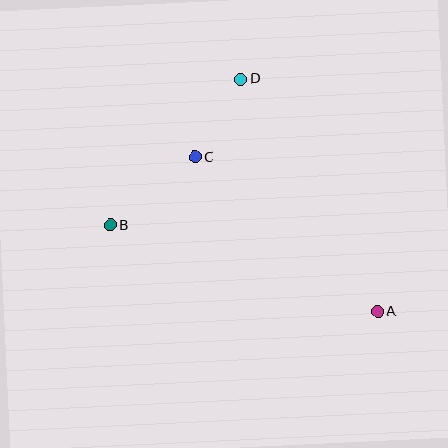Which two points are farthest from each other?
Points A and B are farthest from each other.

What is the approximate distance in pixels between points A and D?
The distance between A and D is approximately 270 pixels.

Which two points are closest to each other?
Points C and D are closest to each other.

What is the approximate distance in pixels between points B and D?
The distance between B and D is approximately 196 pixels.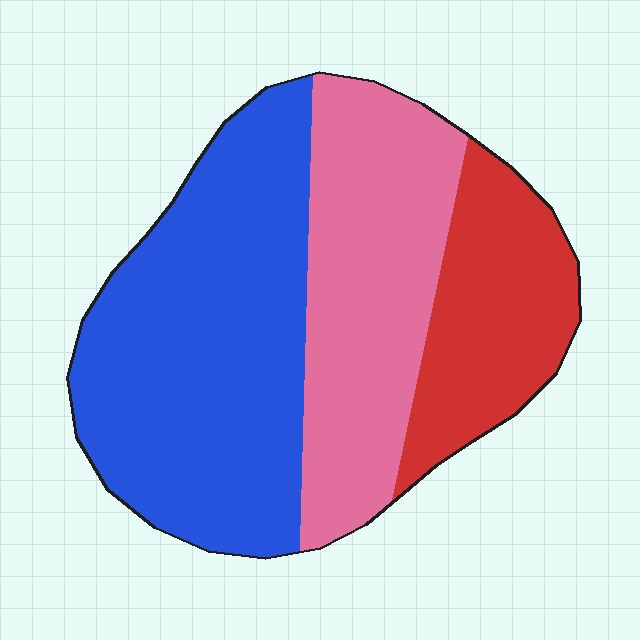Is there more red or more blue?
Blue.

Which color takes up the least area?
Red, at roughly 20%.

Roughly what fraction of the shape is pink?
Pink covers around 30% of the shape.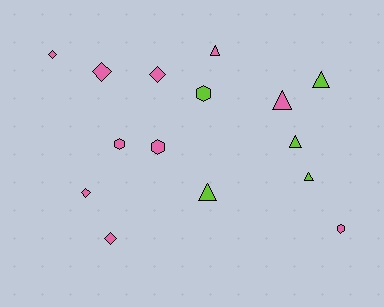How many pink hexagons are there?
There are 3 pink hexagons.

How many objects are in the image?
There are 15 objects.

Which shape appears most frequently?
Triangle, with 6 objects.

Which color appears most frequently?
Pink, with 10 objects.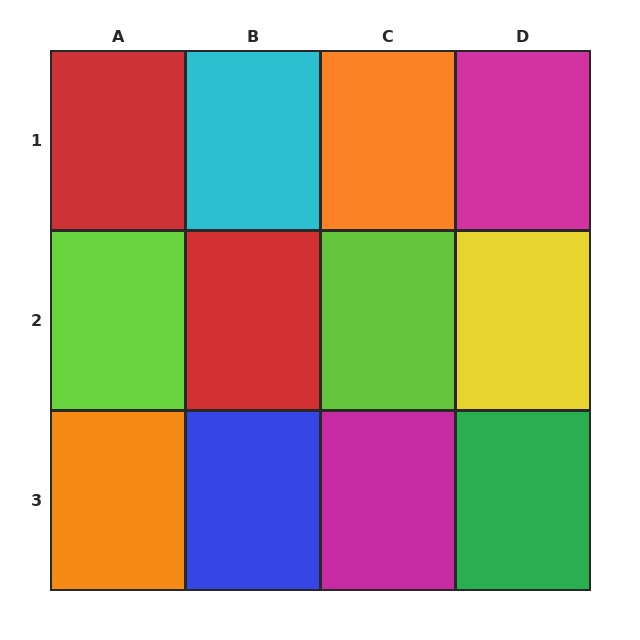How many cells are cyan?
1 cell is cyan.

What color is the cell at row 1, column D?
Magenta.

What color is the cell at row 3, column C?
Magenta.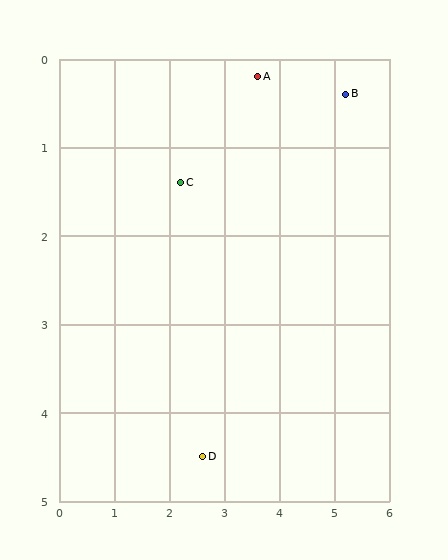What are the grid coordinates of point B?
Point B is at approximately (5.2, 0.4).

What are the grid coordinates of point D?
Point D is at approximately (2.6, 4.5).